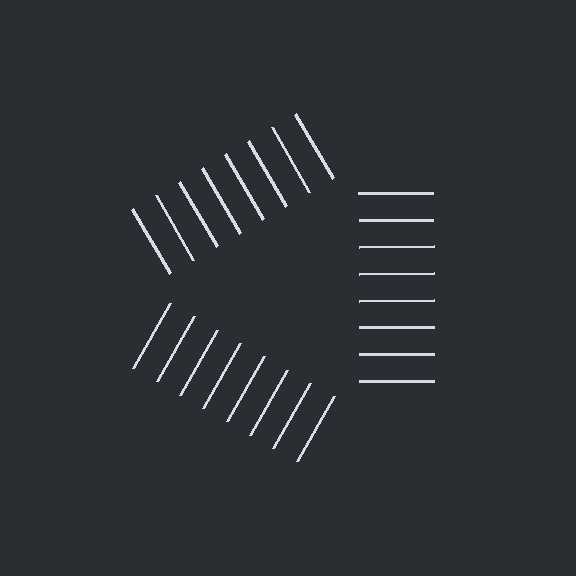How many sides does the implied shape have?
3 sides — the line-ends trace a triangle.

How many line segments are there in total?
24 — 8 along each of the 3 edges.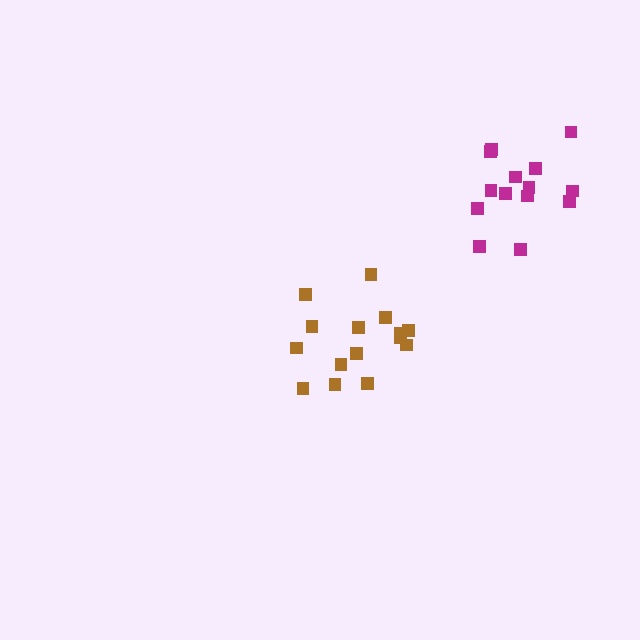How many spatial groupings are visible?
There are 2 spatial groupings.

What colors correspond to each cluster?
The clusters are colored: brown, magenta.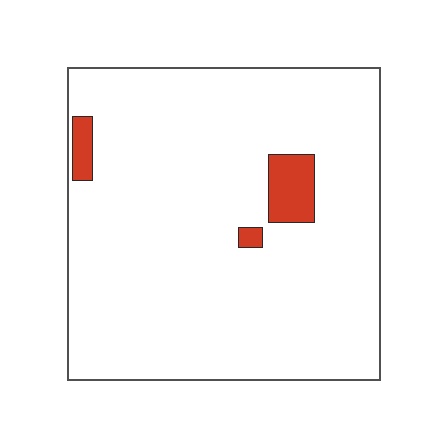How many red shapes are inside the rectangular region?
3.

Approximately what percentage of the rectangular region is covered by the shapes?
Approximately 5%.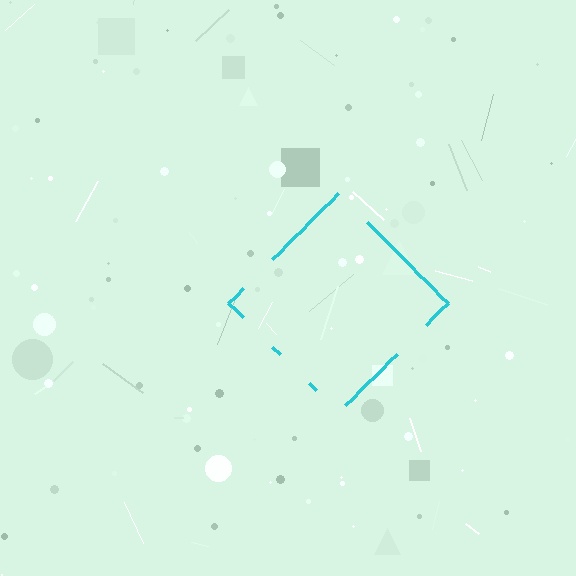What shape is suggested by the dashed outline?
The dashed outline suggests a diamond.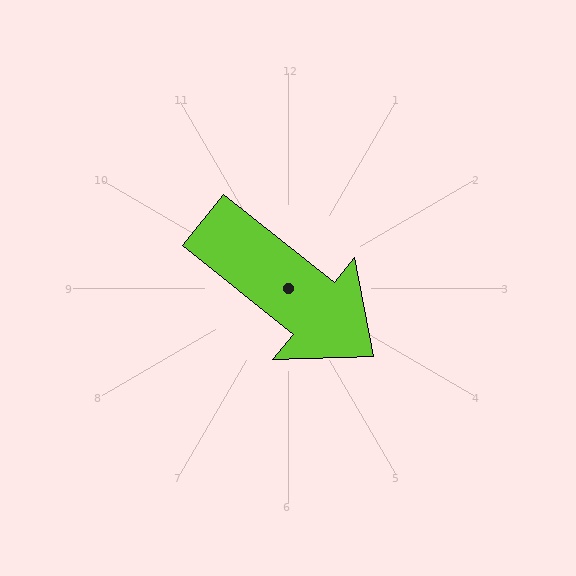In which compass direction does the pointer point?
Southeast.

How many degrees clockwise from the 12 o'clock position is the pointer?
Approximately 129 degrees.